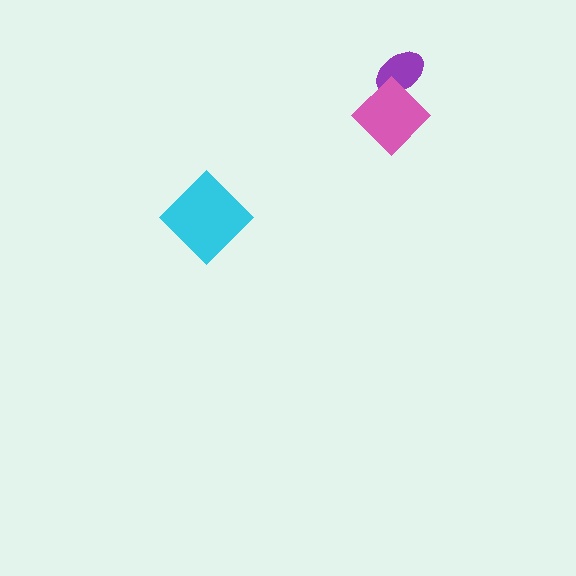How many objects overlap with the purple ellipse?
1 object overlaps with the purple ellipse.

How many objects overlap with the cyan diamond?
0 objects overlap with the cyan diamond.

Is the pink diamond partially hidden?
No, no other shape covers it.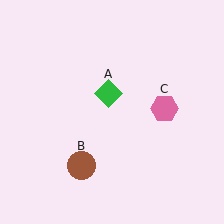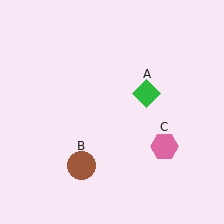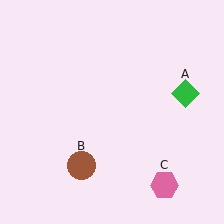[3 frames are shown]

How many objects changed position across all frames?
2 objects changed position: green diamond (object A), pink hexagon (object C).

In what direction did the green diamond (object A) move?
The green diamond (object A) moved right.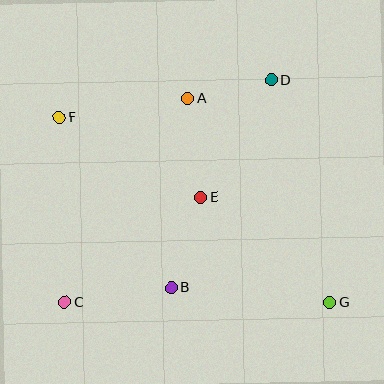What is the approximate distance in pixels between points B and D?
The distance between B and D is approximately 231 pixels.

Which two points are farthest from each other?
Points F and G are farthest from each other.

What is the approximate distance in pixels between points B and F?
The distance between B and F is approximately 204 pixels.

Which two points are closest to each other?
Points A and D are closest to each other.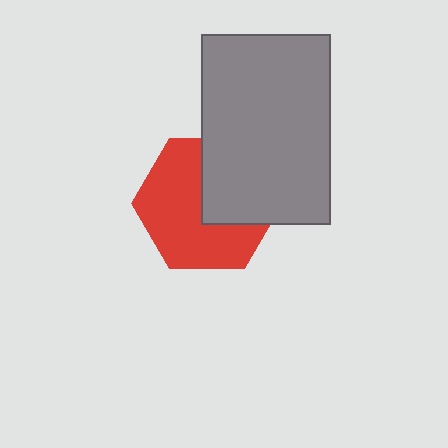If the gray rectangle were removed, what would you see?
You would see the complete red hexagon.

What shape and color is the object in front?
The object in front is a gray rectangle.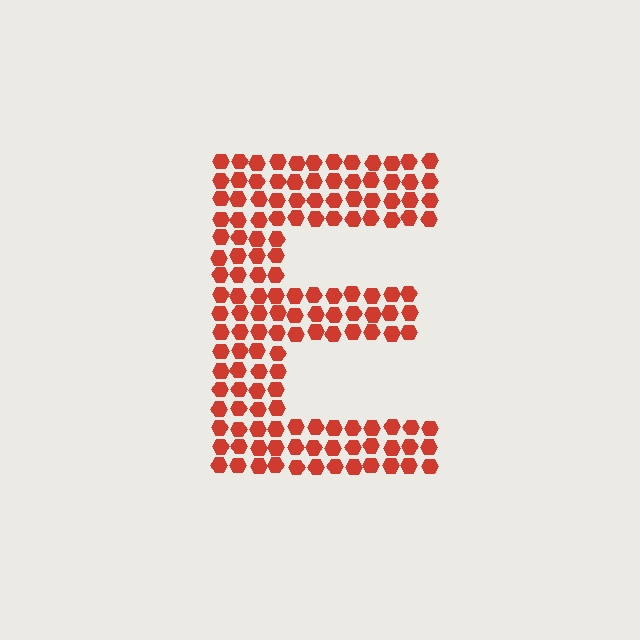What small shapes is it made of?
It is made of small hexagons.